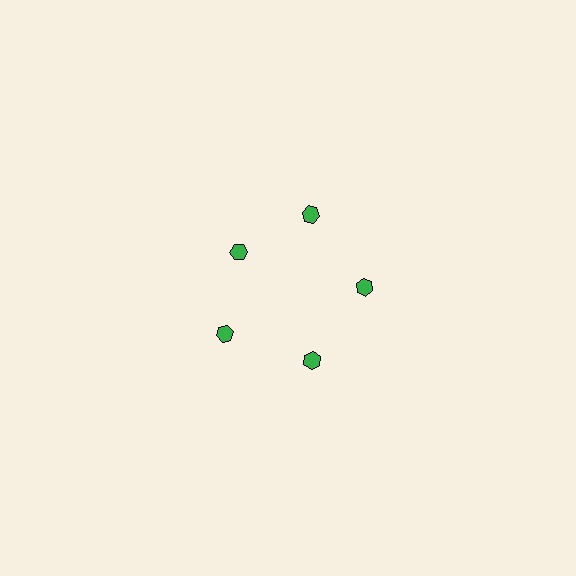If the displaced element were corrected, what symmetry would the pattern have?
It would have 5-fold rotational symmetry — the pattern would map onto itself every 72 degrees.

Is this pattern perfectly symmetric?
No. The 5 green hexagons are arranged in a ring, but one element near the 10 o'clock position is pulled inward toward the center, breaking the 5-fold rotational symmetry.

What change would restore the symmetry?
The symmetry would be restored by moving it outward, back onto the ring so that all 5 hexagons sit at equal angles and equal distance from the center.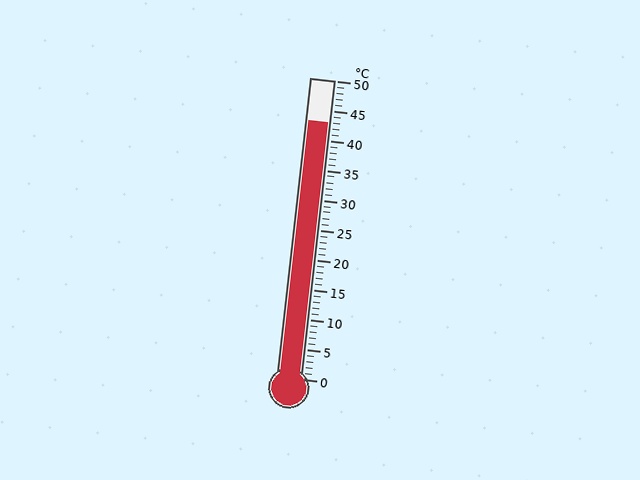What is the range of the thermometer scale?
The thermometer scale ranges from 0°C to 50°C.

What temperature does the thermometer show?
The thermometer shows approximately 43°C.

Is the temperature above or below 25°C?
The temperature is above 25°C.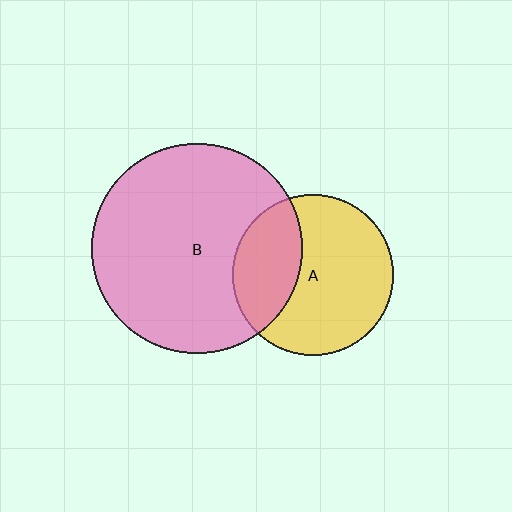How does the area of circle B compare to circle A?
Approximately 1.7 times.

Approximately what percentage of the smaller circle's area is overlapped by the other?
Approximately 30%.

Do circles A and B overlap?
Yes.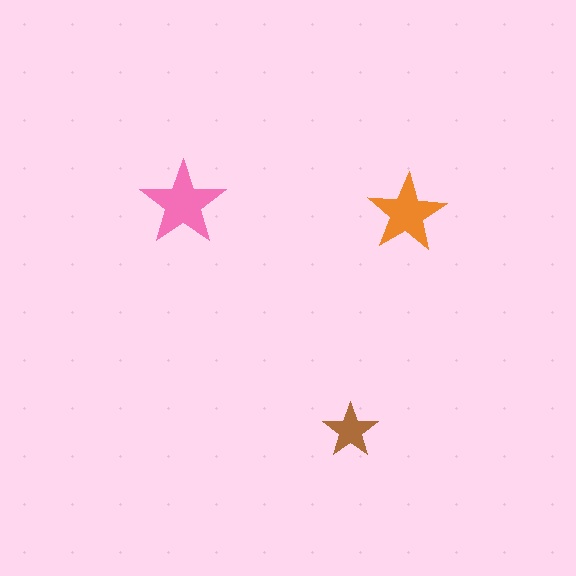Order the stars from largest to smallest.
the pink one, the orange one, the brown one.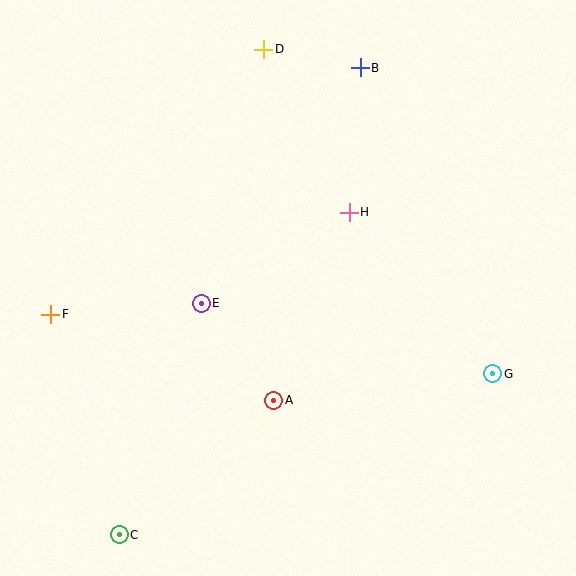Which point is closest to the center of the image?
Point E at (201, 303) is closest to the center.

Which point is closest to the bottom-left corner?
Point C is closest to the bottom-left corner.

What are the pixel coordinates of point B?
Point B is at (360, 68).